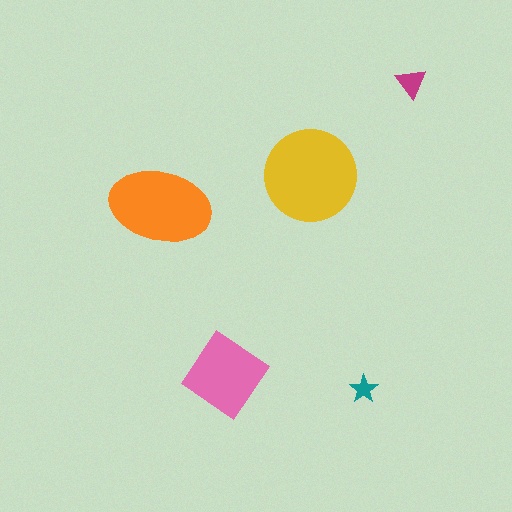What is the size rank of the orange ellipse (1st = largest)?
2nd.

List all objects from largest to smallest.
The yellow circle, the orange ellipse, the pink diamond, the magenta triangle, the teal star.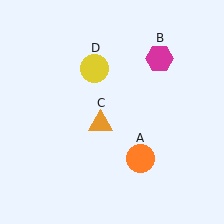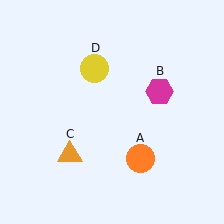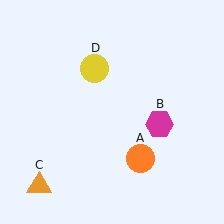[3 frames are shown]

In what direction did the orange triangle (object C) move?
The orange triangle (object C) moved down and to the left.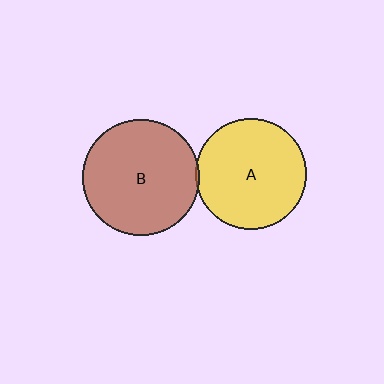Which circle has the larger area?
Circle B (brown).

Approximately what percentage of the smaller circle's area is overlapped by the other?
Approximately 5%.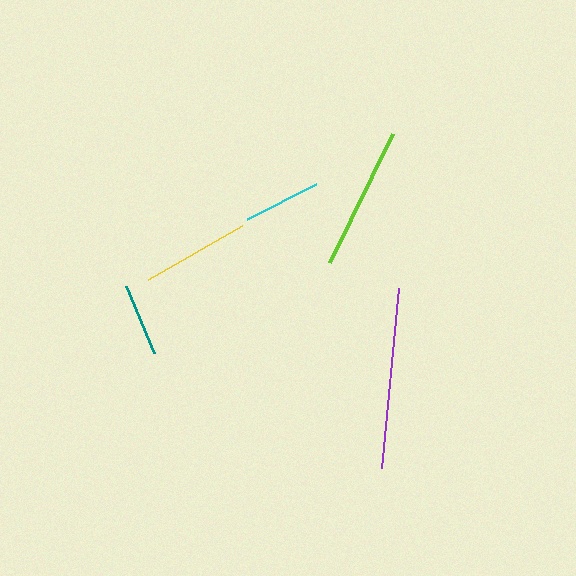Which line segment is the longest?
The purple line is the longest at approximately 180 pixels.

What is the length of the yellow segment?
The yellow segment is approximately 109 pixels long.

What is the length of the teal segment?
The teal segment is approximately 72 pixels long.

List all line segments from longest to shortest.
From longest to shortest: purple, lime, yellow, cyan, teal.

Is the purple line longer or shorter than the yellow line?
The purple line is longer than the yellow line.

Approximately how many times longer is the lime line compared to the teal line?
The lime line is approximately 2.0 times the length of the teal line.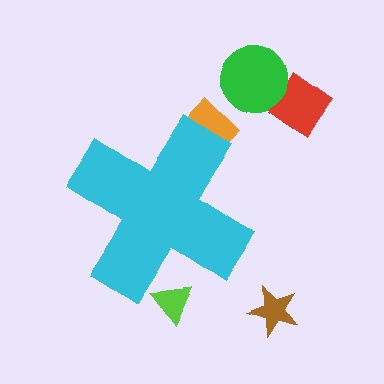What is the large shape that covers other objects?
A cyan cross.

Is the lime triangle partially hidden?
Yes, the lime triangle is partially hidden behind the cyan cross.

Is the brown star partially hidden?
No, the brown star is fully visible.